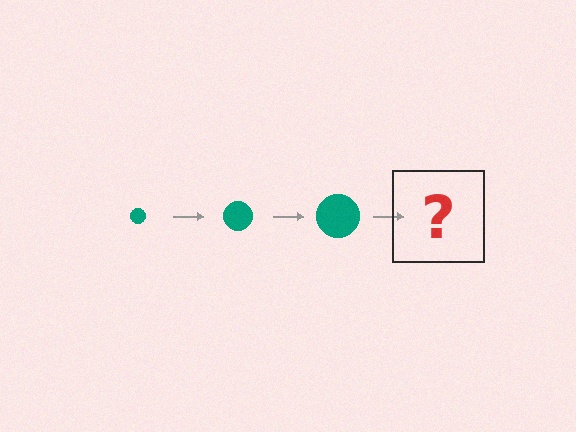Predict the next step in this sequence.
The next step is a teal circle, larger than the previous one.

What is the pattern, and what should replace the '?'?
The pattern is that the circle gets progressively larger each step. The '?' should be a teal circle, larger than the previous one.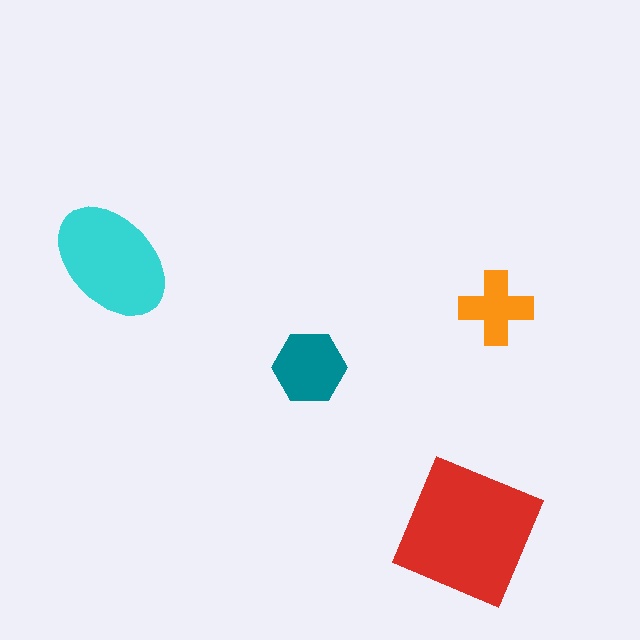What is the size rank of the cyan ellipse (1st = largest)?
2nd.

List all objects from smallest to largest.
The orange cross, the teal hexagon, the cyan ellipse, the red square.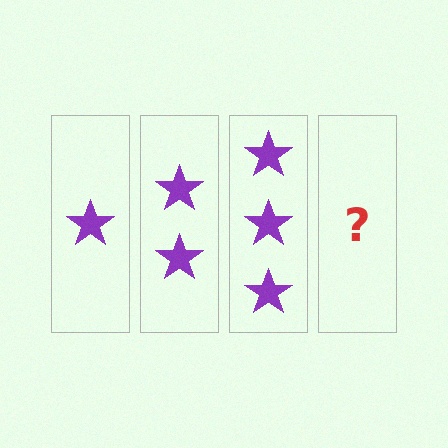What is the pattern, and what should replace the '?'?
The pattern is that each step adds one more star. The '?' should be 4 stars.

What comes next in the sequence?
The next element should be 4 stars.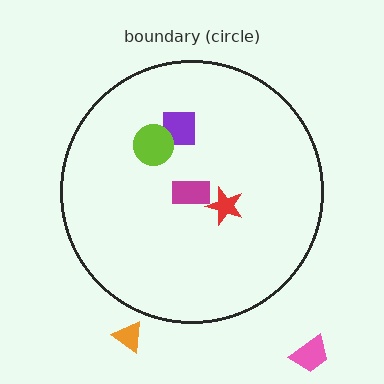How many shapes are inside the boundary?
4 inside, 2 outside.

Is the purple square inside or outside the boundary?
Inside.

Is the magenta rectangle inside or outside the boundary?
Inside.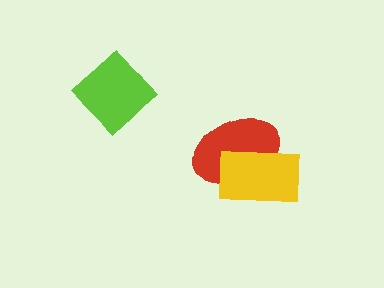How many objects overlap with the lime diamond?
0 objects overlap with the lime diamond.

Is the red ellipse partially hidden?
Yes, it is partially covered by another shape.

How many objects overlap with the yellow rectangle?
1 object overlaps with the yellow rectangle.